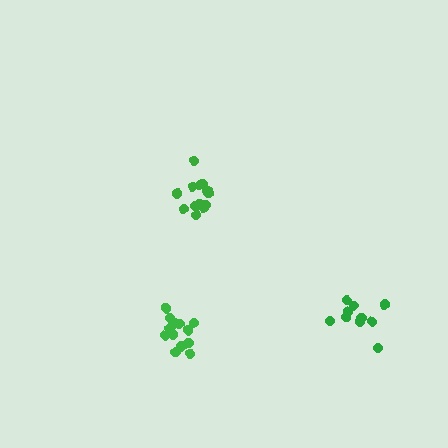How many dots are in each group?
Group 1: 13 dots, Group 2: 10 dots, Group 3: 13 dots (36 total).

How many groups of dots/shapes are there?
There are 3 groups.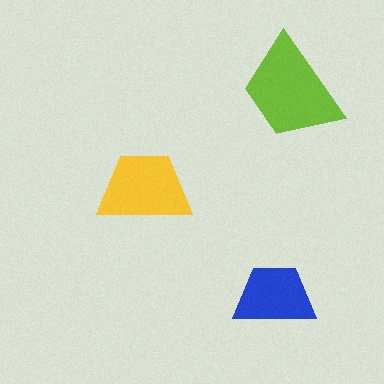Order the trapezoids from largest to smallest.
the lime one, the yellow one, the blue one.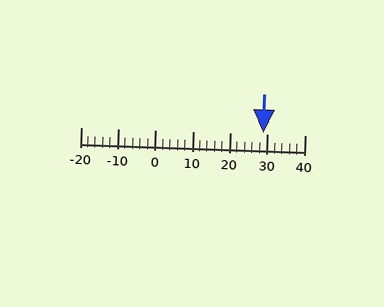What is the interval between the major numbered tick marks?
The major tick marks are spaced 10 units apart.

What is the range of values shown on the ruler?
The ruler shows values from -20 to 40.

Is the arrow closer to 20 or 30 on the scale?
The arrow is closer to 30.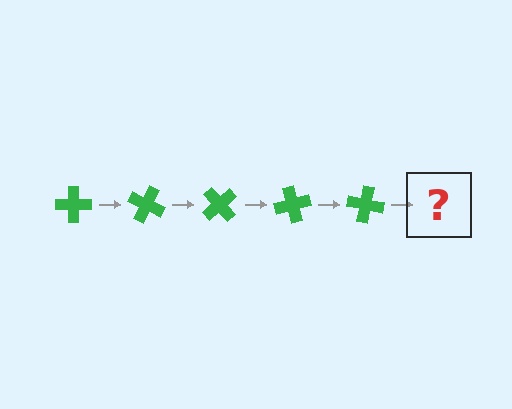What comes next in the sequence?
The next element should be a green cross rotated 125 degrees.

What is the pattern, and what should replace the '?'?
The pattern is that the cross rotates 25 degrees each step. The '?' should be a green cross rotated 125 degrees.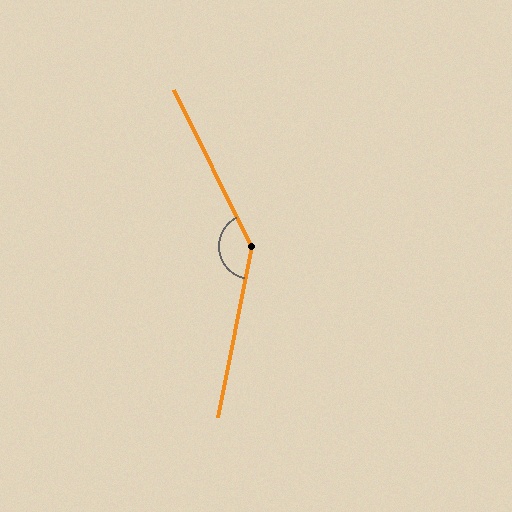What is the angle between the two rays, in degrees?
Approximately 142 degrees.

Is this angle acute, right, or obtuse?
It is obtuse.